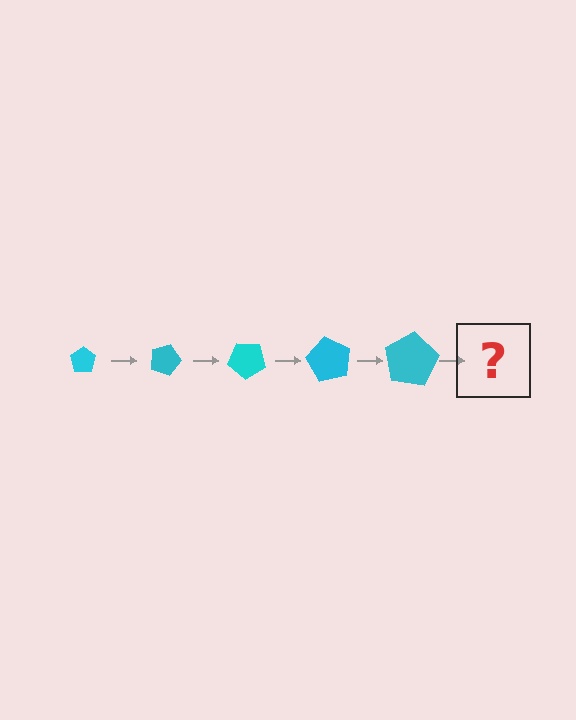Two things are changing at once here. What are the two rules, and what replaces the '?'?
The two rules are that the pentagon grows larger each step and it rotates 20 degrees each step. The '?' should be a pentagon, larger than the previous one and rotated 100 degrees from the start.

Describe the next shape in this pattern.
It should be a pentagon, larger than the previous one and rotated 100 degrees from the start.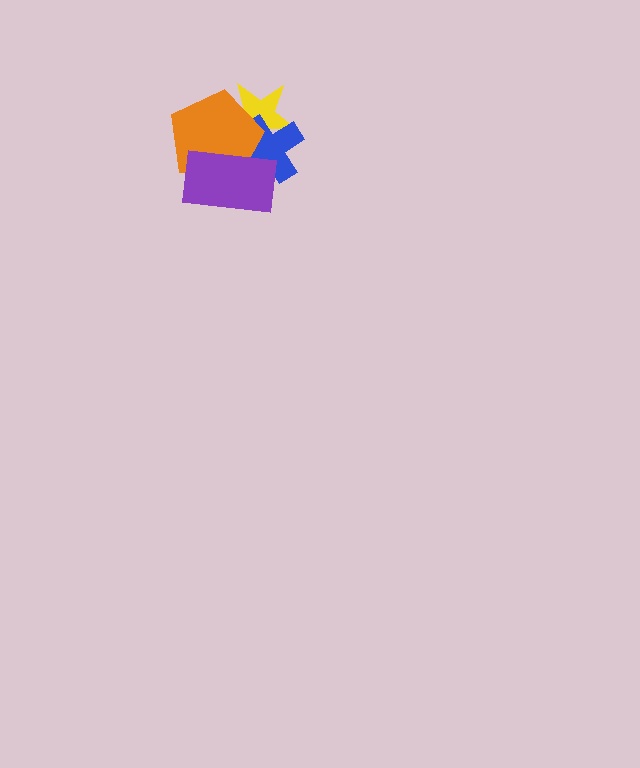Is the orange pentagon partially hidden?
Yes, it is partially covered by another shape.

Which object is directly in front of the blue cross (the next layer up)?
The orange pentagon is directly in front of the blue cross.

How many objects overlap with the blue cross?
3 objects overlap with the blue cross.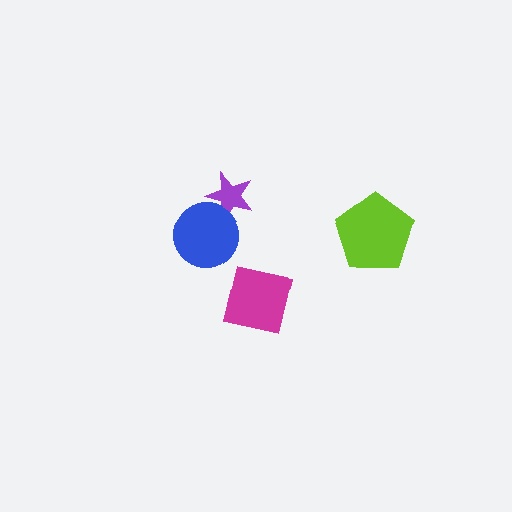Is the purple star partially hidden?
Yes, it is partially covered by another shape.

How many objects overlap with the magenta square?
0 objects overlap with the magenta square.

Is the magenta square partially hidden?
No, no other shape covers it.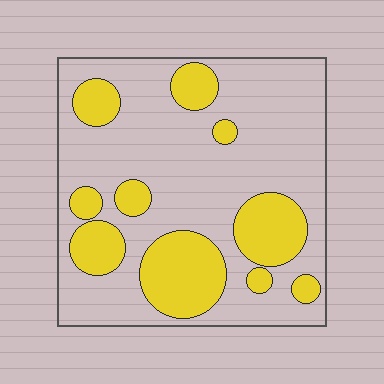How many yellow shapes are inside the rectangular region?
10.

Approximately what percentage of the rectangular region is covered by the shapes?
Approximately 30%.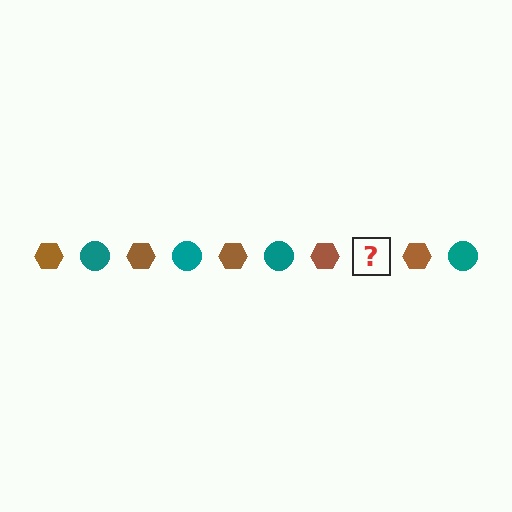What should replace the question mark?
The question mark should be replaced with a teal circle.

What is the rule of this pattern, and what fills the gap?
The rule is that the pattern alternates between brown hexagon and teal circle. The gap should be filled with a teal circle.